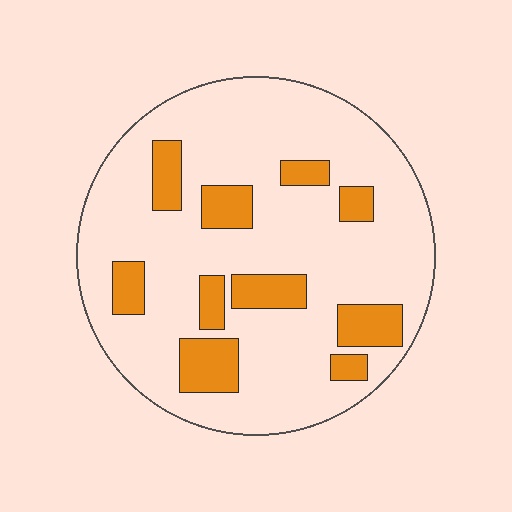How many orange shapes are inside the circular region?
10.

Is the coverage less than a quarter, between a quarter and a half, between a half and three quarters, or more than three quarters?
Less than a quarter.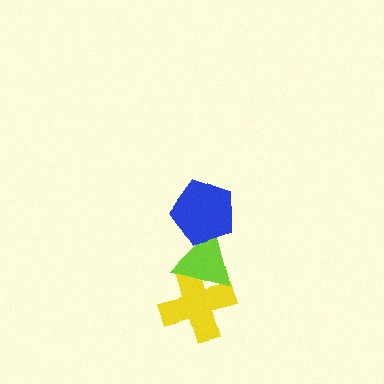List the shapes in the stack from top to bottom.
From top to bottom: the blue pentagon, the lime triangle, the yellow cross.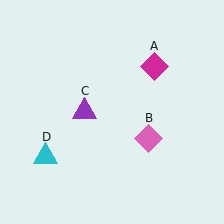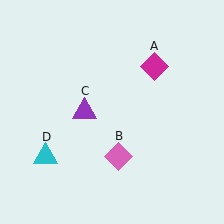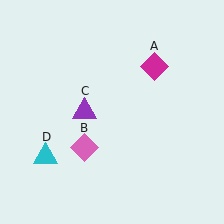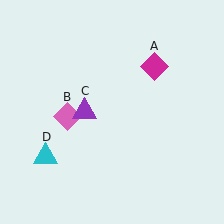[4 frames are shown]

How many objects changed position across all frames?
1 object changed position: pink diamond (object B).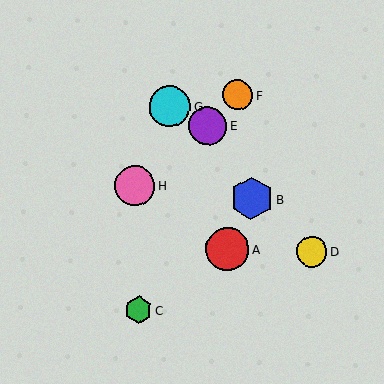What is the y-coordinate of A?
Object A is at y≈249.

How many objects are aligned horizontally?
2 objects (A, D) are aligned horizontally.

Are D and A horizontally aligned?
Yes, both are at y≈252.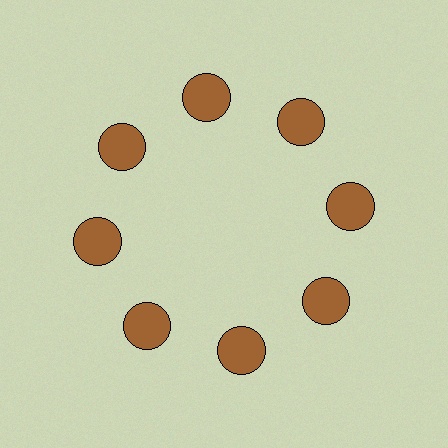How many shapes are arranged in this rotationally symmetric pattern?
There are 8 shapes, arranged in 8 groups of 1.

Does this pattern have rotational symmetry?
Yes, this pattern has 8-fold rotational symmetry. It looks the same after rotating 45 degrees around the center.